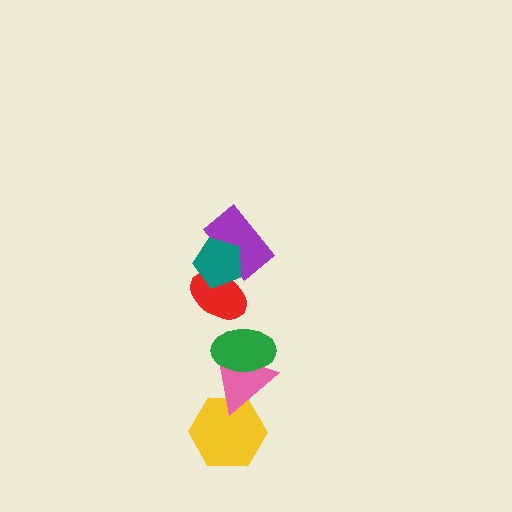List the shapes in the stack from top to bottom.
From top to bottom: the teal pentagon, the purple rectangle, the red ellipse, the green ellipse, the pink triangle, the yellow hexagon.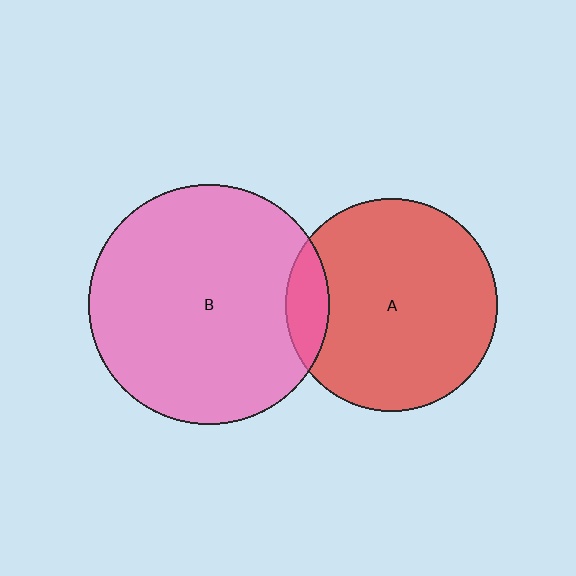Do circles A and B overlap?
Yes.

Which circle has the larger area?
Circle B (pink).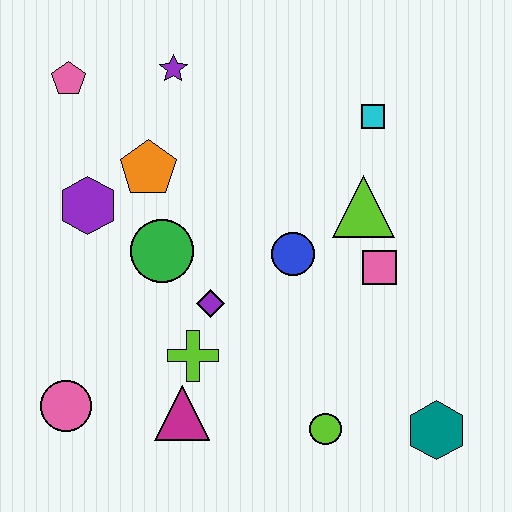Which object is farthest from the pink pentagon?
The teal hexagon is farthest from the pink pentagon.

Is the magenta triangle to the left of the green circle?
No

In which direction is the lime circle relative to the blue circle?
The lime circle is below the blue circle.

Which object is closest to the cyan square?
The lime triangle is closest to the cyan square.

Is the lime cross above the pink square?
No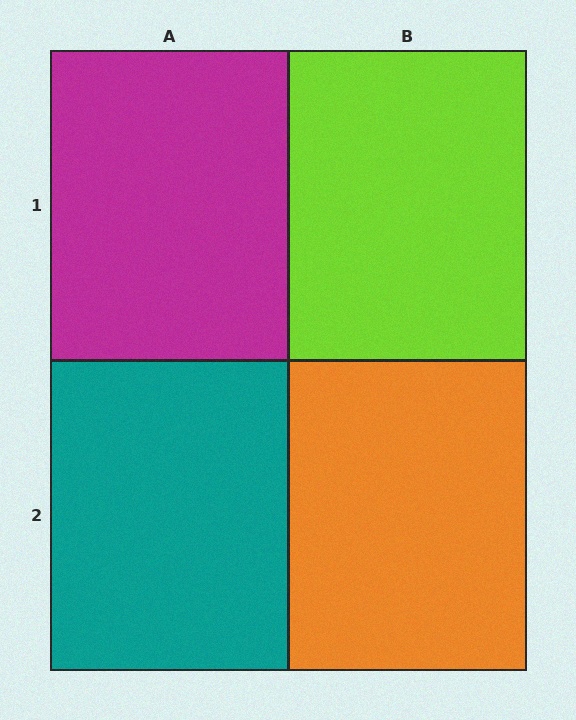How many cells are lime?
1 cell is lime.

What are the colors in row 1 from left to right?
Magenta, lime.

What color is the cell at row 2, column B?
Orange.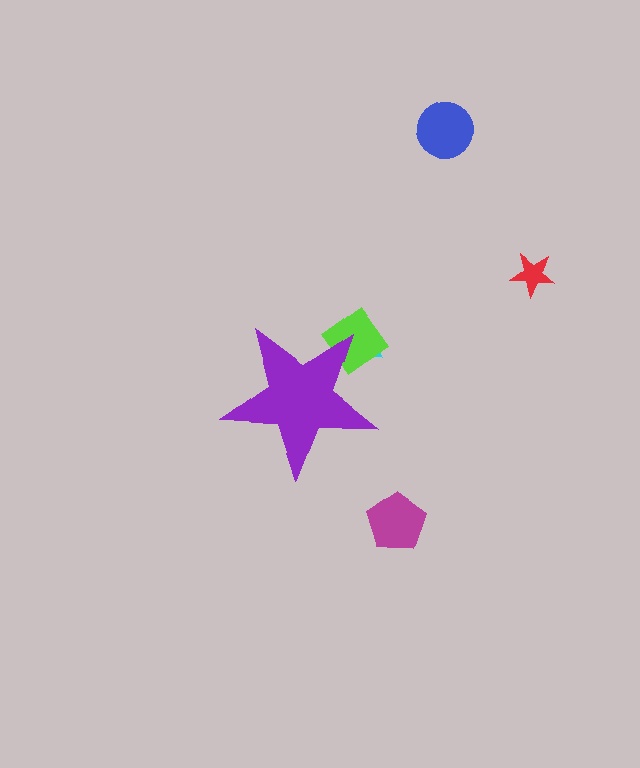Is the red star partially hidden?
No, the red star is fully visible.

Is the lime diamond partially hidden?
Yes, the lime diamond is partially hidden behind the purple star.